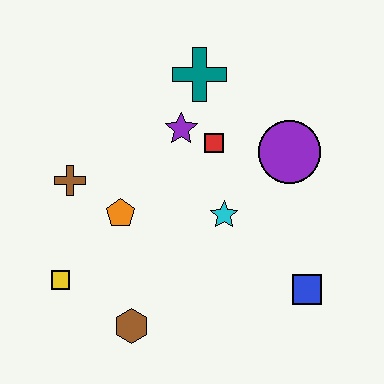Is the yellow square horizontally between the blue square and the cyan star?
No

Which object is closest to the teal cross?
The purple star is closest to the teal cross.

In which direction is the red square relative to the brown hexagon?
The red square is above the brown hexagon.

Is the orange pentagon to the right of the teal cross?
No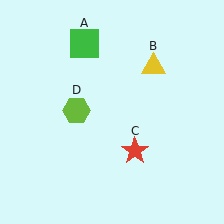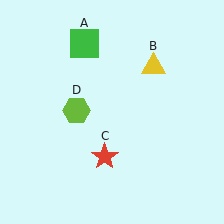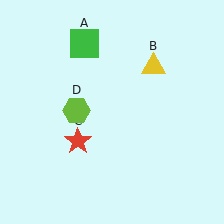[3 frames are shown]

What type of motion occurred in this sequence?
The red star (object C) rotated clockwise around the center of the scene.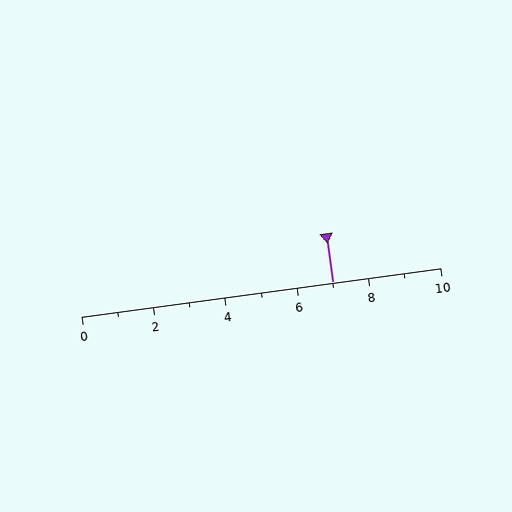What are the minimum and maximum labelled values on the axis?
The axis runs from 0 to 10.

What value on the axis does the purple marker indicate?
The marker indicates approximately 7.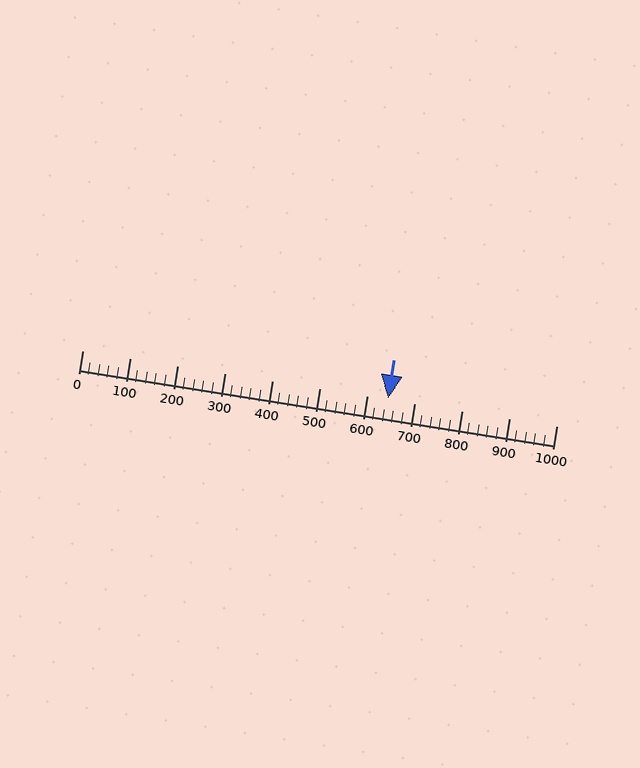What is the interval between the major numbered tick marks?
The major tick marks are spaced 100 units apart.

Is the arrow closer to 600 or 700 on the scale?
The arrow is closer to 600.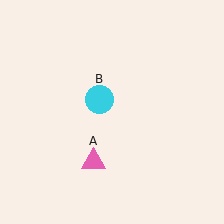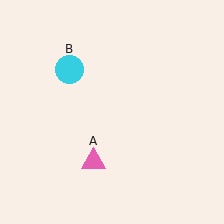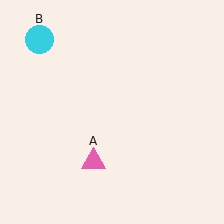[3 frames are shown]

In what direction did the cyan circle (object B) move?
The cyan circle (object B) moved up and to the left.